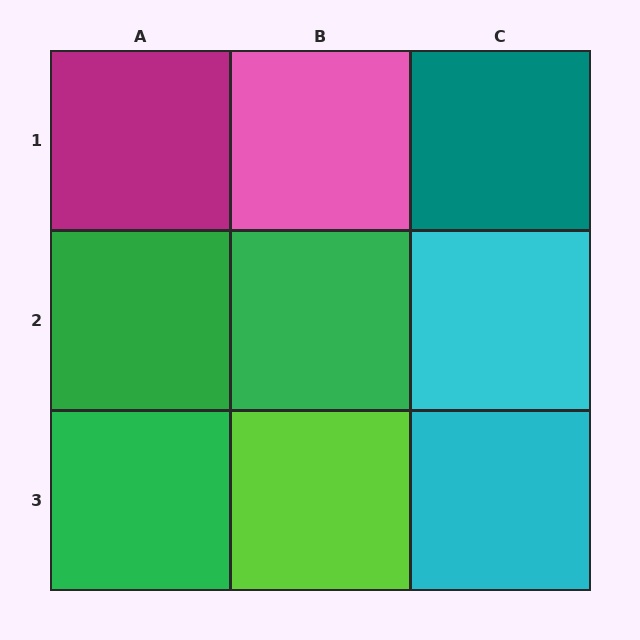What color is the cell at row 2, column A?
Green.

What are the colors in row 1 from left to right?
Magenta, pink, teal.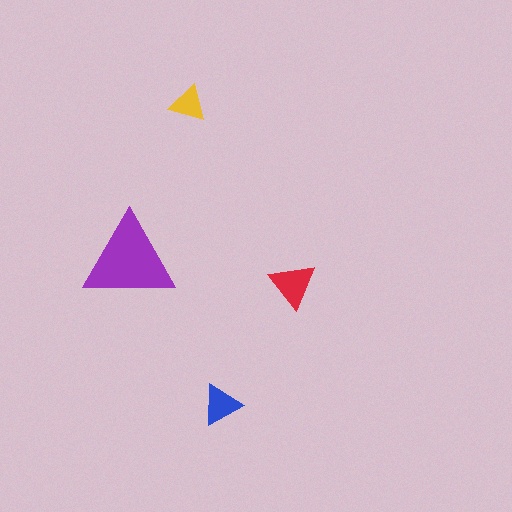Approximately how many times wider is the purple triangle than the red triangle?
About 2 times wider.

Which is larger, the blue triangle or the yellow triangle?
The blue one.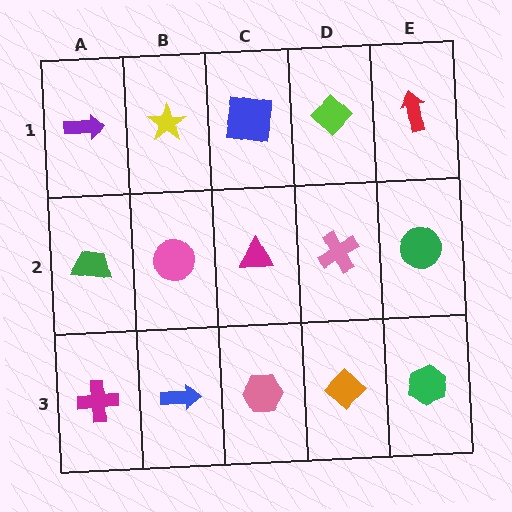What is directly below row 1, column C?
A magenta triangle.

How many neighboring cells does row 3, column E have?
2.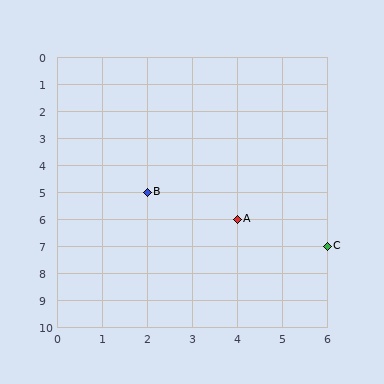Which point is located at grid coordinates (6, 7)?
Point C is at (6, 7).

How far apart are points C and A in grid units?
Points C and A are 2 columns and 1 row apart (about 2.2 grid units diagonally).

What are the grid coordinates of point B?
Point B is at grid coordinates (2, 5).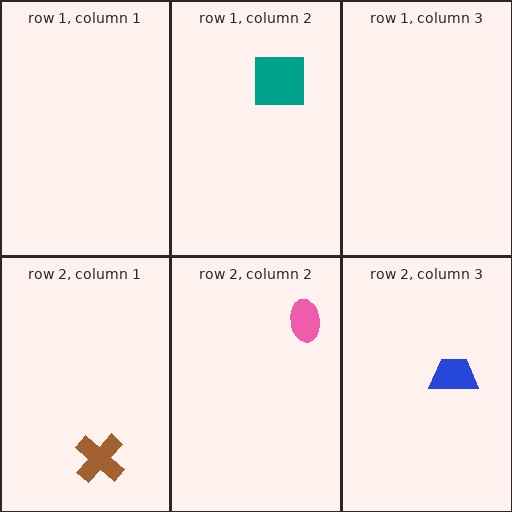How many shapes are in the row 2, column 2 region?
1.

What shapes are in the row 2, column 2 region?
The pink ellipse.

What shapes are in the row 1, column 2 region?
The teal square.